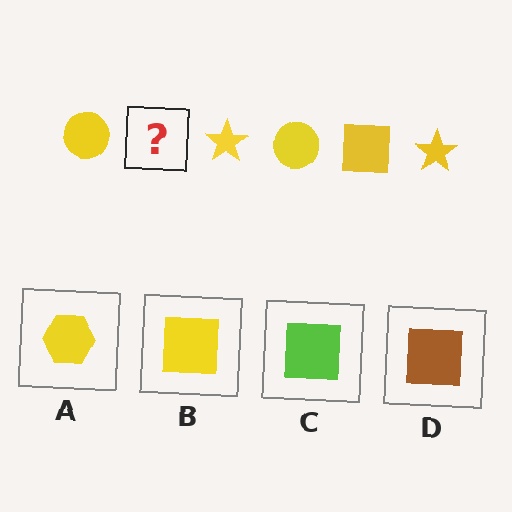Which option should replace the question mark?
Option B.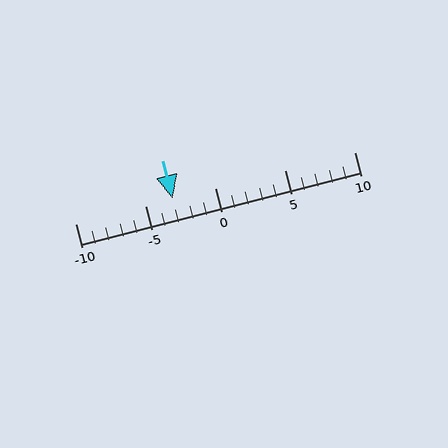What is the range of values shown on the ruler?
The ruler shows values from -10 to 10.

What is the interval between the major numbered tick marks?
The major tick marks are spaced 5 units apart.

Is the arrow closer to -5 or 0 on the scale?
The arrow is closer to -5.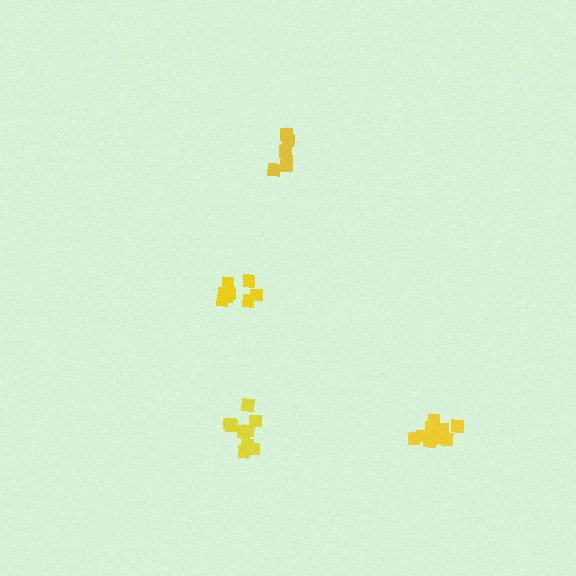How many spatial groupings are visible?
There are 4 spatial groupings.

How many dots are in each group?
Group 1: 8 dots, Group 2: 7 dots, Group 3: 9 dots, Group 4: 12 dots (36 total).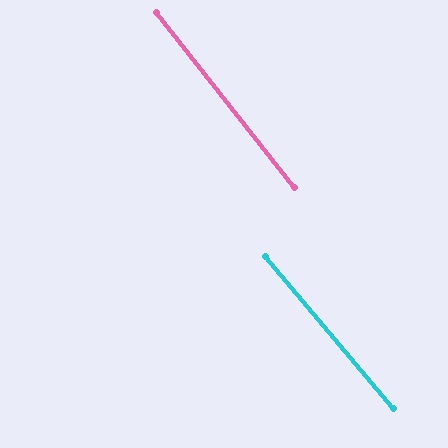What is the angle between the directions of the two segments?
Approximately 2 degrees.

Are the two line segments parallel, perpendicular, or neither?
Parallel — their directions differ by only 1.9°.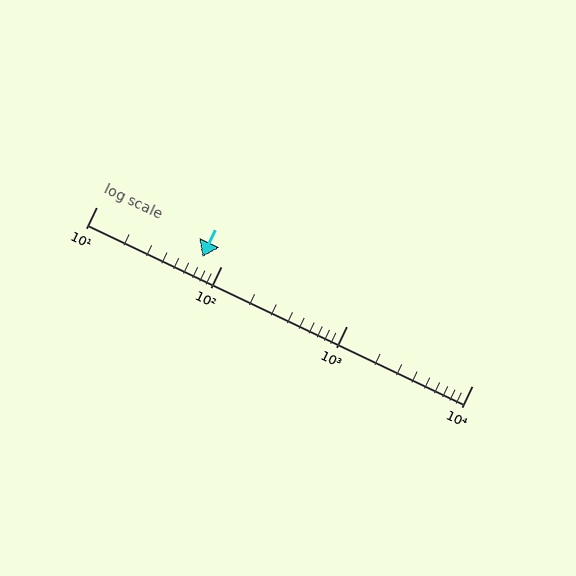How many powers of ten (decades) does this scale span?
The scale spans 3 decades, from 10 to 10000.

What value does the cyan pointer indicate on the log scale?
The pointer indicates approximately 70.